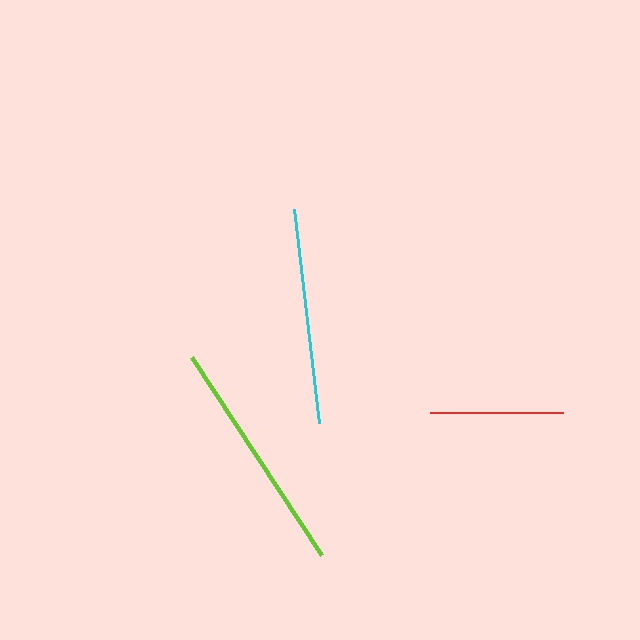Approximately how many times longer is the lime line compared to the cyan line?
The lime line is approximately 1.1 times the length of the cyan line.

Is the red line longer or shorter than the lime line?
The lime line is longer than the red line.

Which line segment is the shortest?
The red line is the shortest at approximately 133 pixels.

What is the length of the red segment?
The red segment is approximately 133 pixels long.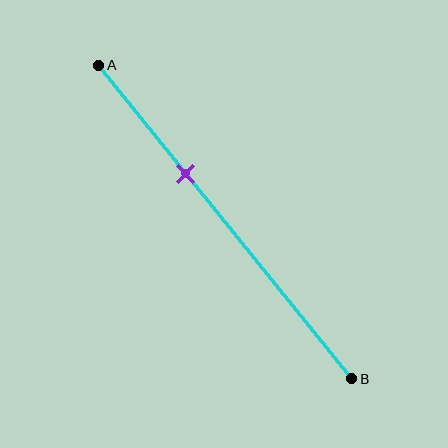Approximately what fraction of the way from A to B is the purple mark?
The purple mark is approximately 35% of the way from A to B.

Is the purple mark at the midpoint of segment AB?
No, the mark is at about 35% from A, not at the 50% midpoint.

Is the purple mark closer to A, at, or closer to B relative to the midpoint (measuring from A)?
The purple mark is closer to point A than the midpoint of segment AB.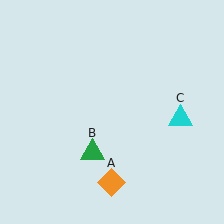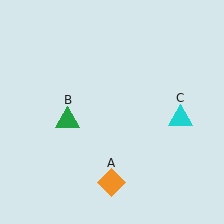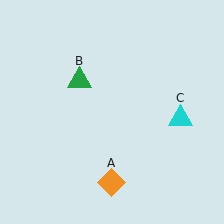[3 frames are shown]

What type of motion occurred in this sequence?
The green triangle (object B) rotated clockwise around the center of the scene.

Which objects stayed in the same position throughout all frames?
Orange diamond (object A) and cyan triangle (object C) remained stationary.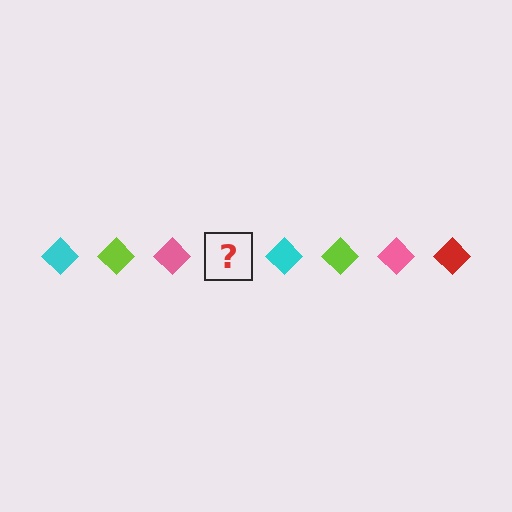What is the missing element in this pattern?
The missing element is a red diamond.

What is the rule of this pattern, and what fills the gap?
The rule is that the pattern cycles through cyan, lime, pink, red diamonds. The gap should be filled with a red diamond.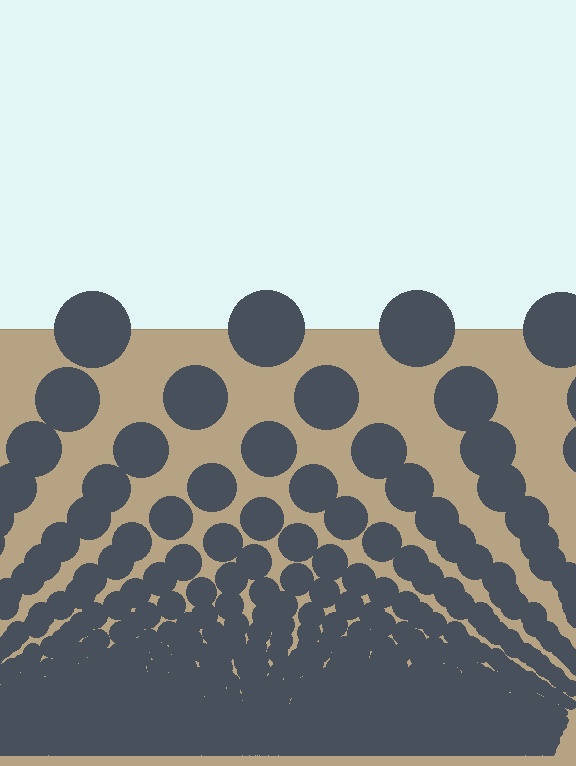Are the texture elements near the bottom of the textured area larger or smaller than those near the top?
Smaller. The gradient is inverted — elements near the bottom are smaller and denser.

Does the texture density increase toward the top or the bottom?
Density increases toward the bottom.